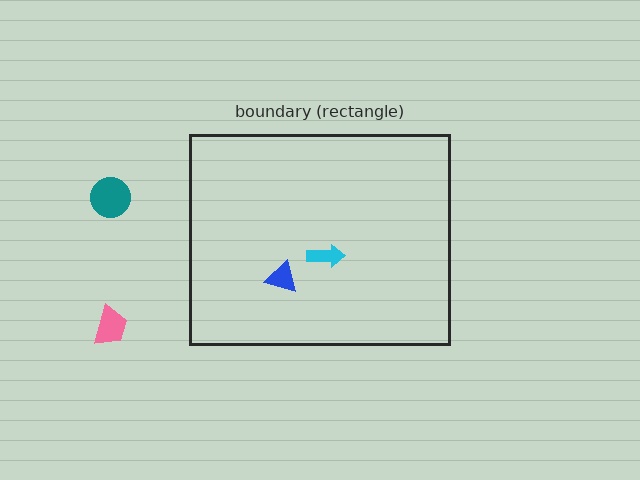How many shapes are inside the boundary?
2 inside, 2 outside.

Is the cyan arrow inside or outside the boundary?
Inside.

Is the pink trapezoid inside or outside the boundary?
Outside.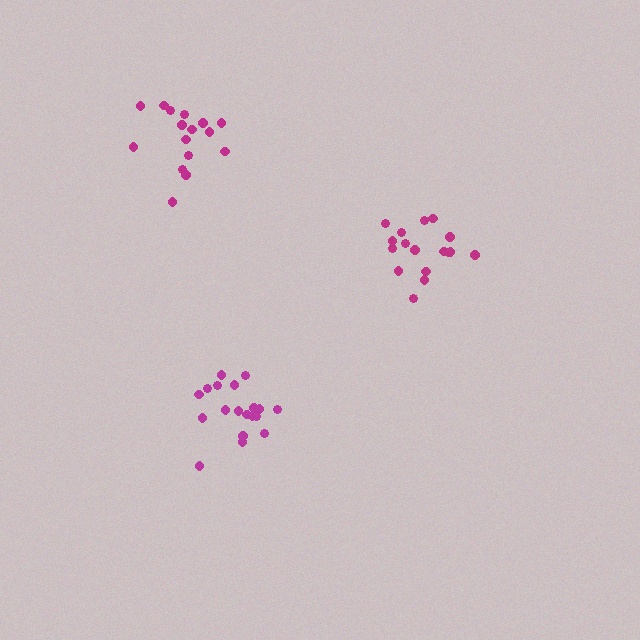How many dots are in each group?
Group 1: 19 dots, Group 2: 17 dots, Group 3: 16 dots (52 total).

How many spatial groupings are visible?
There are 3 spatial groupings.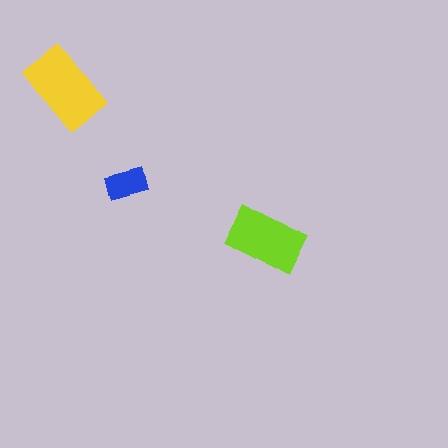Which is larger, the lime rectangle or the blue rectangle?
The lime one.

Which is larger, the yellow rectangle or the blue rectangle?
The yellow one.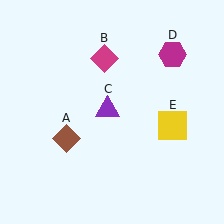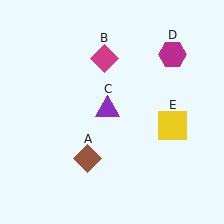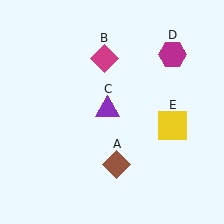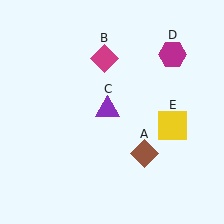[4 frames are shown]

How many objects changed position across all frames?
1 object changed position: brown diamond (object A).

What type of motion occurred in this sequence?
The brown diamond (object A) rotated counterclockwise around the center of the scene.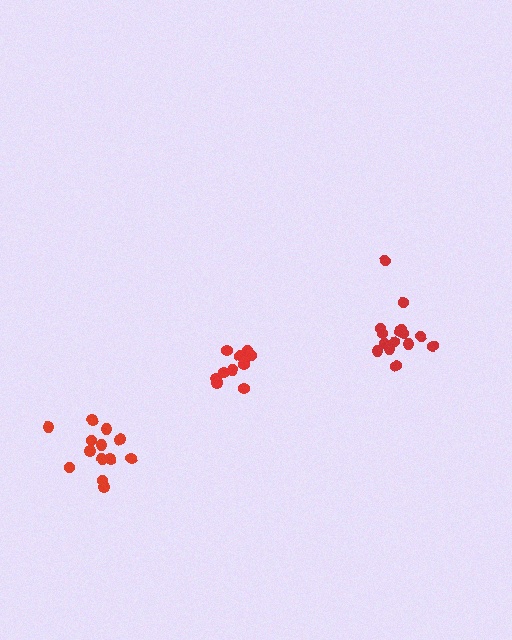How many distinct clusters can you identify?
There are 3 distinct clusters.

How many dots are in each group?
Group 1: 15 dots, Group 2: 13 dots, Group 3: 11 dots (39 total).